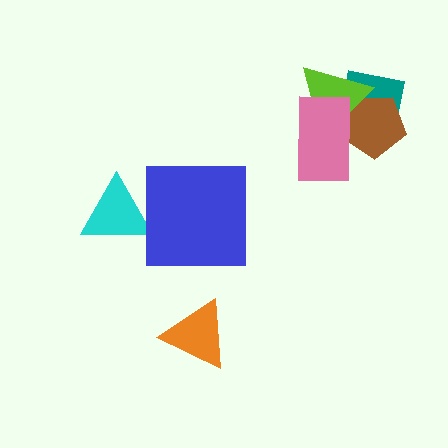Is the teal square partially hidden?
Yes, it is partially covered by another shape.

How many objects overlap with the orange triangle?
0 objects overlap with the orange triangle.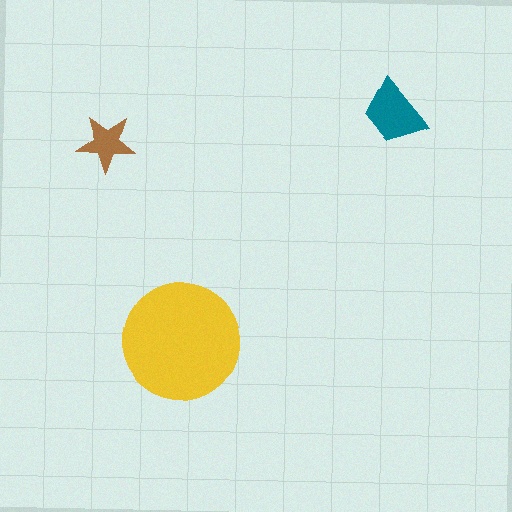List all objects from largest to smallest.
The yellow circle, the teal trapezoid, the brown star.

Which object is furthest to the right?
The teal trapezoid is rightmost.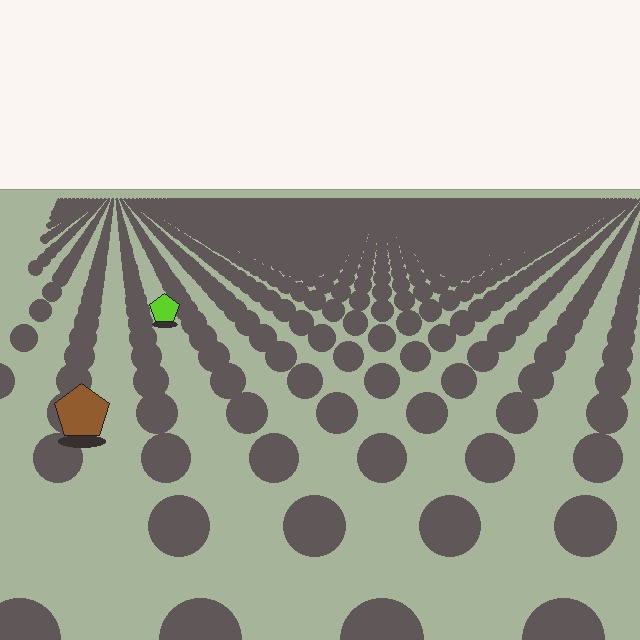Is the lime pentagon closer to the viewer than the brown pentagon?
No. The brown pentagon is closer — you can tell from the texture gradient: the ground texture is coarser near it.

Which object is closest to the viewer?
The brown pentagon is closest. The texture marks near it are larger and more spread out.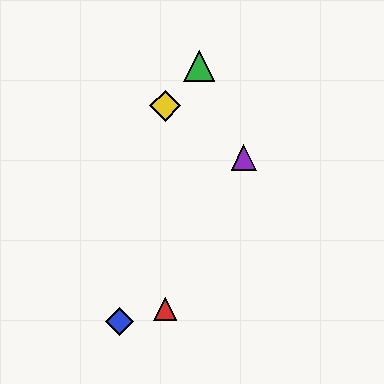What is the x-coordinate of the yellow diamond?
The yellow diamond is at x≈165.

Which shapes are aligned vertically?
The red triangle, the yellow diamond are aligned vertically.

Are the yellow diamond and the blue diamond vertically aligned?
No, the yellow diamond is at x≈165 and the blue diamond is at x≈120.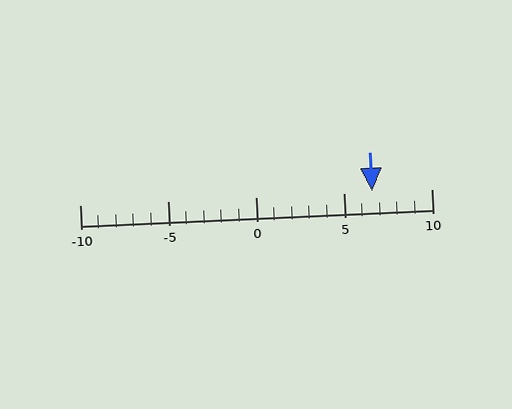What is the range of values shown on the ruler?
The ruler shows values from -10 to 10.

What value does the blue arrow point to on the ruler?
The blue arrow points to approximately 7.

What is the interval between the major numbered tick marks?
The major tick marks are spaced 5 units apart.